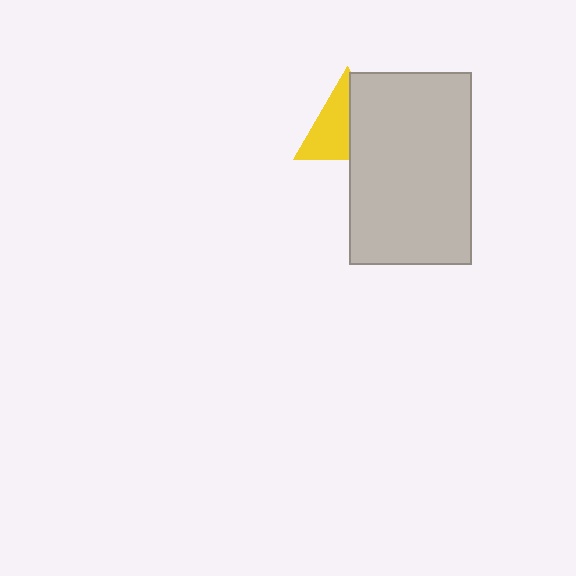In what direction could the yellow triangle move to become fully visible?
The yellow triangle could move left. That would shift it out from behind the light gray rectangle entirely.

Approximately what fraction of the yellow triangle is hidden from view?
Roughly 46% of the yellow triangle is hidden behind the light gray rectangle.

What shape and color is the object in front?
The object in front is a light gray rectangle.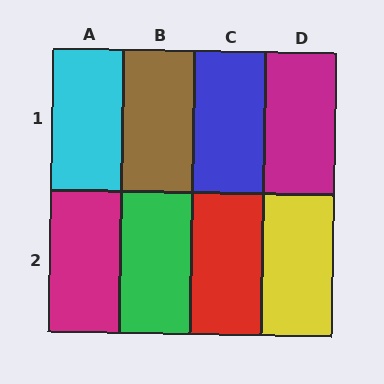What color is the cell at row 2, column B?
Green.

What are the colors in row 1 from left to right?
Cyan, brown, blue, magenta.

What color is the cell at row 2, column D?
Yellow.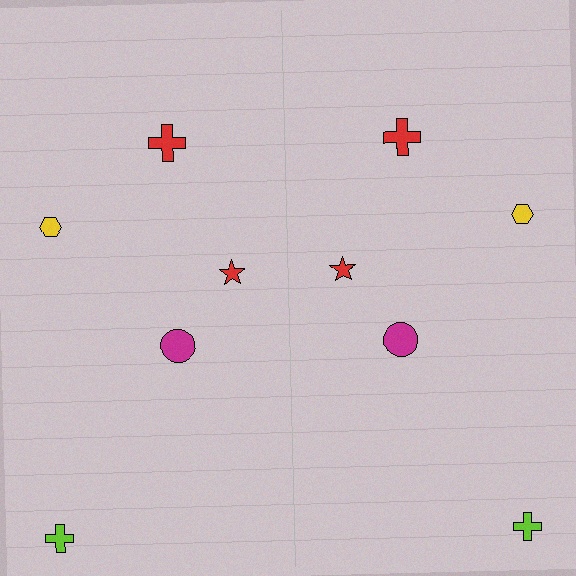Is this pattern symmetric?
Yes, this pattern has bilateral (reflection) symmetry.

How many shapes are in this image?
There are 10 shapes in this image.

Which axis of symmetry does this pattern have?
The pattern has a vertical axis of symmetry running through the center of the image.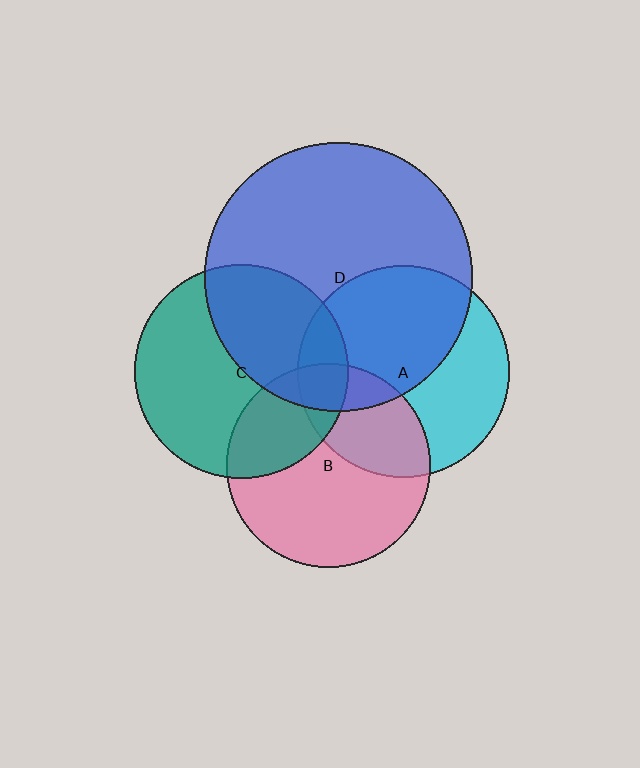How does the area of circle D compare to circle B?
Approximately 1.7 times.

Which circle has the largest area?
Circle D (blue).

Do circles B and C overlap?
Yes.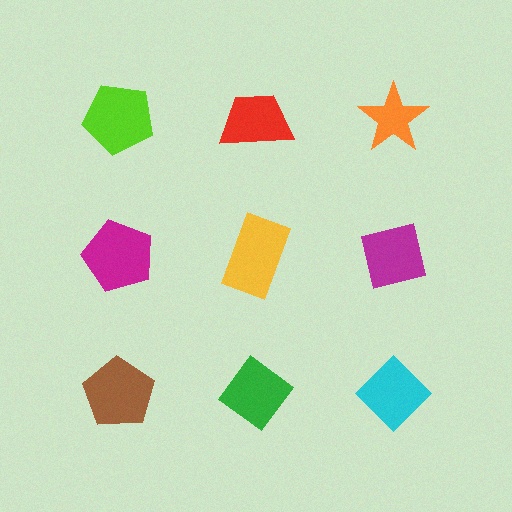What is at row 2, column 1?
A magenta pentagon.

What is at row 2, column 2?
A yellow rectangle.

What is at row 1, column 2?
A red trapezoid.